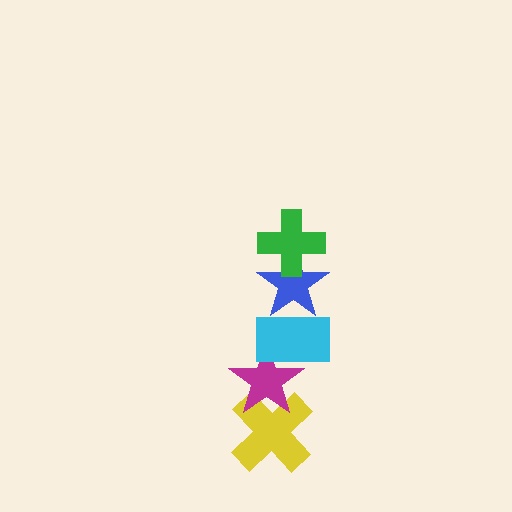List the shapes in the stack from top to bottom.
From top to bottom: the green cross, the blue star, the cyan rectangle, the magenta star, the yellow cross.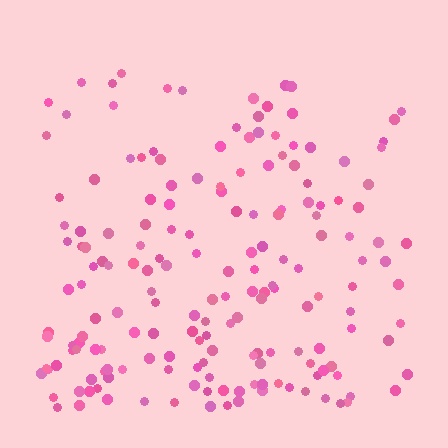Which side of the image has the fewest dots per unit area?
The top.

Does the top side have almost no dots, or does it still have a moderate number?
Still a moderate number, just noticeably fewer than the bottom.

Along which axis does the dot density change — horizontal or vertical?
Vertical.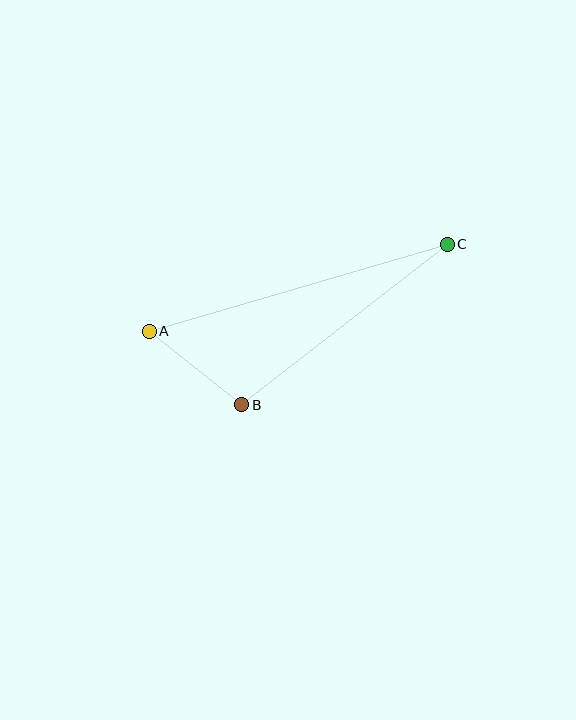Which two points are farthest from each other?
Points A and C are farthest from each other.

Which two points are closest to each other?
Points A and B are closest to each other.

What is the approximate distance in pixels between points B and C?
The distance between B and C is approximately 261 pixels.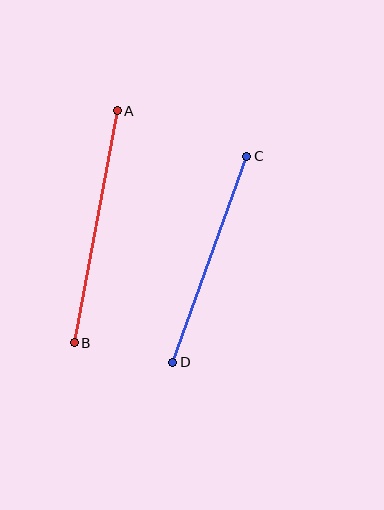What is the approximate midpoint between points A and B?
The midpoint is at approximately (96, 227) pixels.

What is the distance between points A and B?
The distance is approximately 236 pixels.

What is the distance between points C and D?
The distance is approximately 219 pixels.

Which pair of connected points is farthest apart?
Points A and B are farthest apart.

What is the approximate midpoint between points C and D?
The midpoint is at approximately (210, 259) pixels.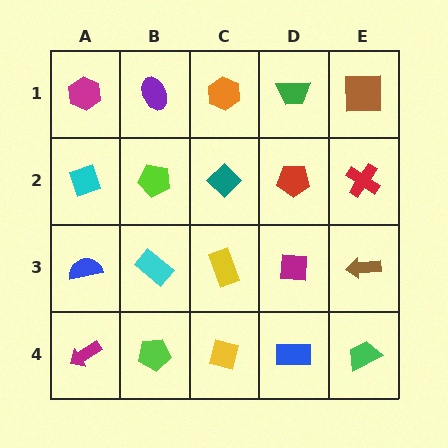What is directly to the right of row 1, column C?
A green trapezoid.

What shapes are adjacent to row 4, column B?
A cyan rectangle (row 3, column B), a magenta arrow (row 4, column A), a yellow square (row 4, column C).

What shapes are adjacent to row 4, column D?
A magenta square (row 3, column D), a yellow square (row 4, column C), a green trapezoid (row 4, column E).